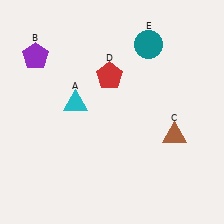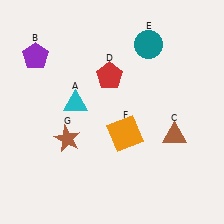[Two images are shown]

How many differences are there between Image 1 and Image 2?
There are 2 differences between the two images.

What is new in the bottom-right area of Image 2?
An orange square (F) was added in the bottom-right area of Image 2.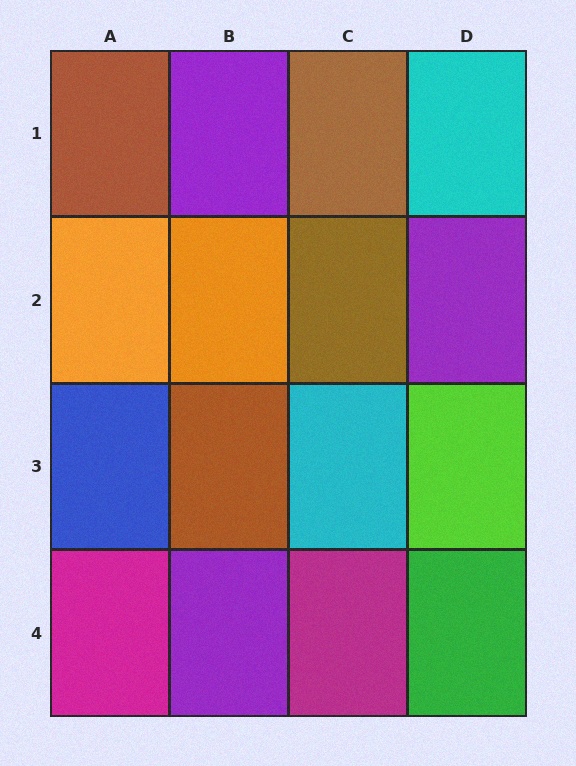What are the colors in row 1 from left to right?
Brown, purple, brown, cyan.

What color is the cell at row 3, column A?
Blue.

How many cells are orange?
2 cells are orange.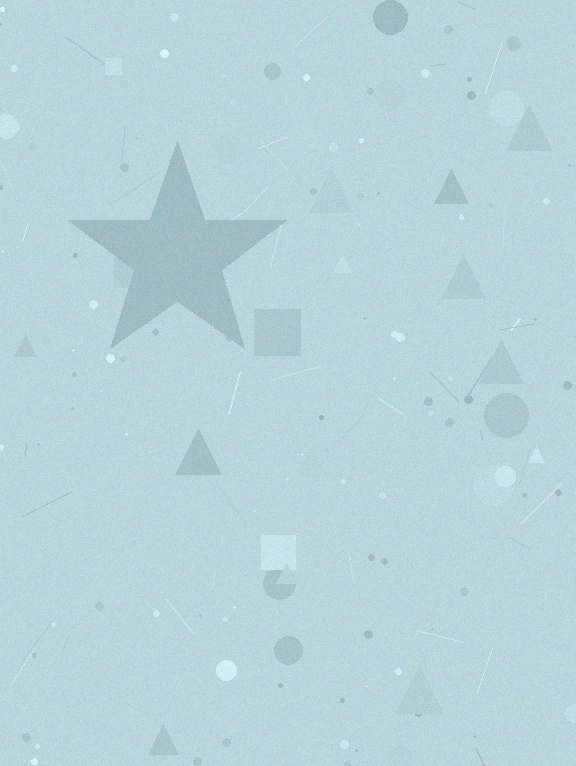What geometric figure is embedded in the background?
A star is embedded in the background.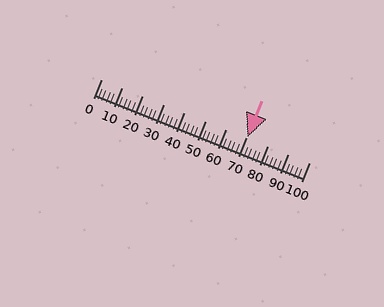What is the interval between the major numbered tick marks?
The major tick marks are spaced 10 units apart.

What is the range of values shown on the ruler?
The ruler shows values from 0 to 100.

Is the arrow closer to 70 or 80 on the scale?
The arrow is closer to 70.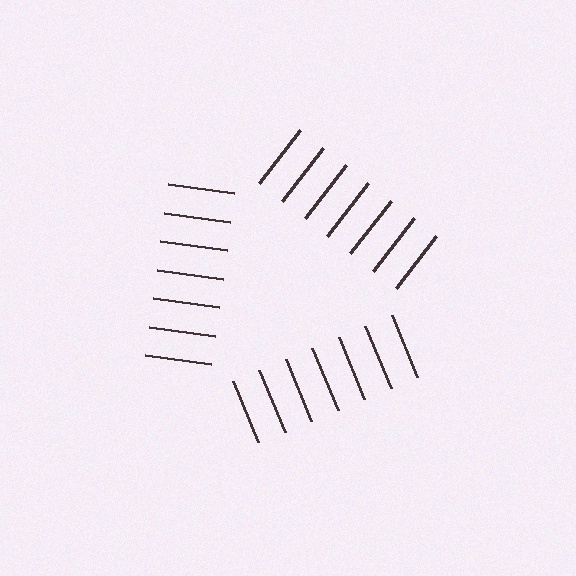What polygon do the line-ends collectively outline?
An illusory triangle — the line segments terminate on its edges but no continuous stroke is drawn.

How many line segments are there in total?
21 — 7 along each of the 3 edges.